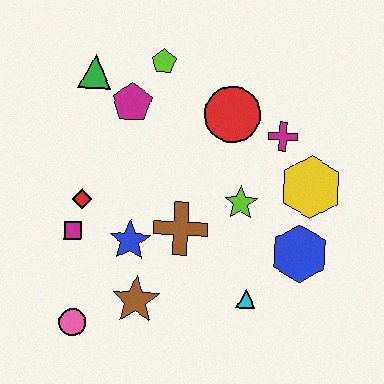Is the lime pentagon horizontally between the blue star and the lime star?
Yes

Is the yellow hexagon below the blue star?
No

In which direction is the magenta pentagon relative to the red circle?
The magenta pentagon is to the left of the red circle.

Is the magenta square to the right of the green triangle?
No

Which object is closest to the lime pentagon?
The magenta pentagon is closest to the lime pentagon.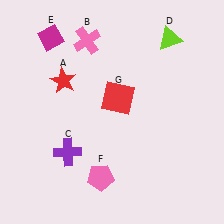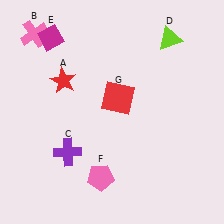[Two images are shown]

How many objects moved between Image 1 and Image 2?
1 object moved between the two images.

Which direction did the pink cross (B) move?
The pink cross (B) moved left.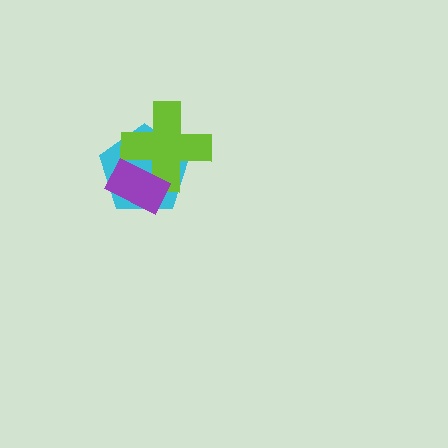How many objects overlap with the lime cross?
2 objects overlap with the lime cross.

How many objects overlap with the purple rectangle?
2 objects overlap with the purple rectangle.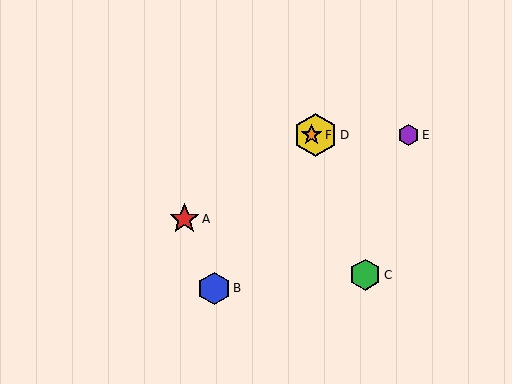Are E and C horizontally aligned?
No, E is at y≈135 and C is at y≈275.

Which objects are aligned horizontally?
Objects D, E, F are aligned horizontally.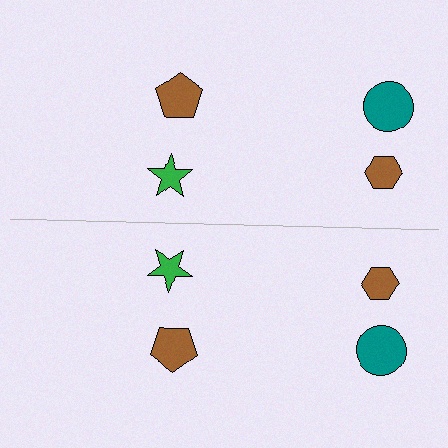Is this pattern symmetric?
Yes, this pattern has bilateral (reflection) symmetry.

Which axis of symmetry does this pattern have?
The pattern has a horizontal axis of symmetry running through the center of the image.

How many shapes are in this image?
There are 8 shapes in this image.